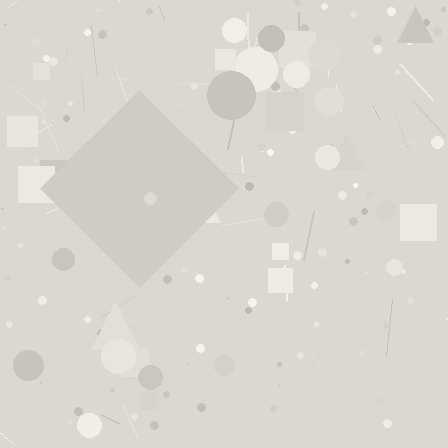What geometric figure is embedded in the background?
A diamond is embedded in the background.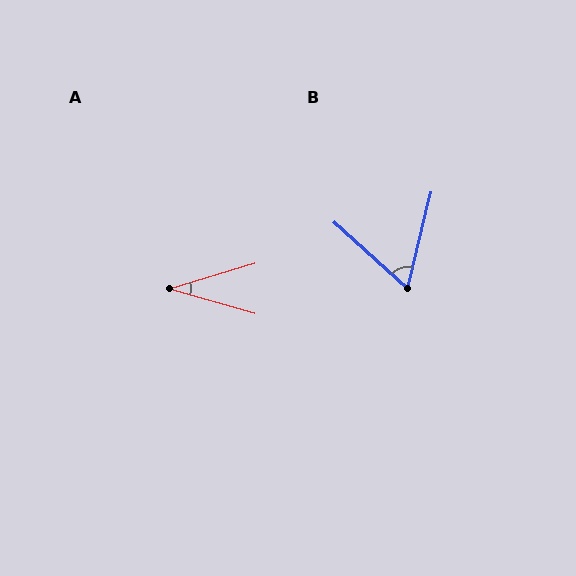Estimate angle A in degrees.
Approximately 33 degrees.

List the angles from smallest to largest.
A (33°), B (62°).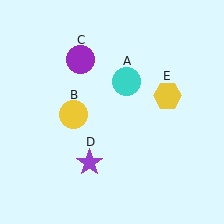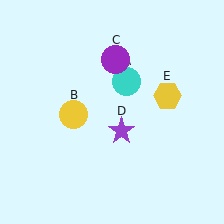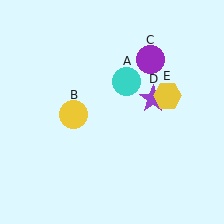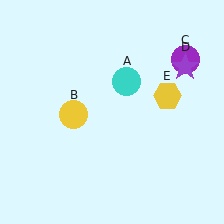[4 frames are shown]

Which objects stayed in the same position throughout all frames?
Cyan circle (object A) and yellow circle (object B) and yellow hexagon (object E) remained stationary.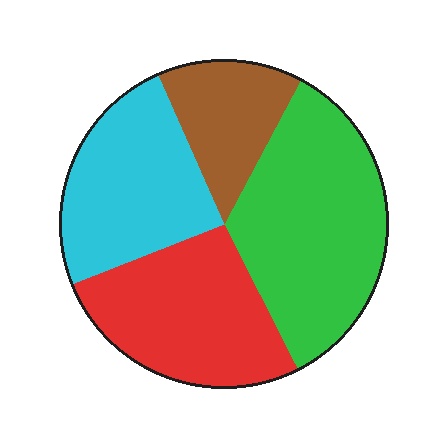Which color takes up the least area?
Brown, at roughly 15%.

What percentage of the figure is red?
Red covers 26% of the figure.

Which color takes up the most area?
Green, at roughly 35%.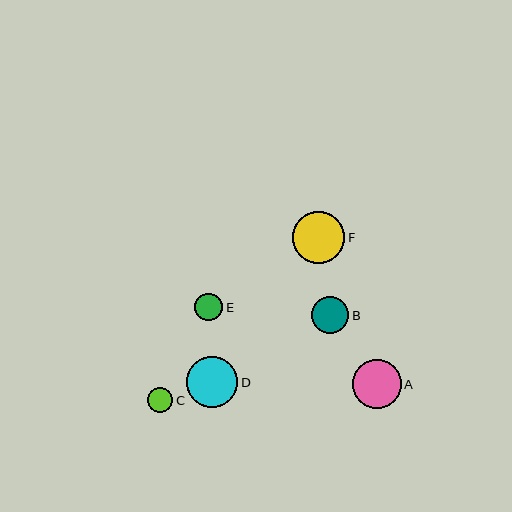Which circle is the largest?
Circle F is the largest with a size of approximately 52 pixels.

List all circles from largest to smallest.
From largest to smallest: F, D, A, B, E, C.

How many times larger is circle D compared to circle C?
Circle D is approximately 2.0 times the size of circle C.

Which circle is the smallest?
Circle C is the smallest with a size of approximately 26 pixels.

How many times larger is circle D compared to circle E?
Circle D is approximately 1.8 times the size of circle E.